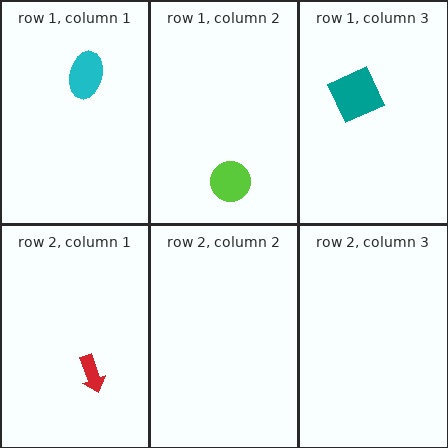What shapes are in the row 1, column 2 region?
The lime circle.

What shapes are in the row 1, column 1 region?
The cyan ellipse.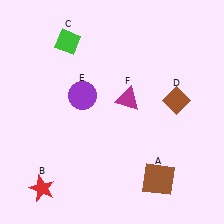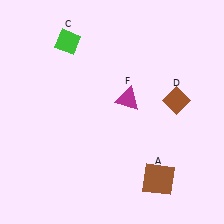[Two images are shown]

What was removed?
The purple circle (E), the red star (B) were removed in Image 2.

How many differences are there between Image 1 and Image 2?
There are 2 differences between the two images.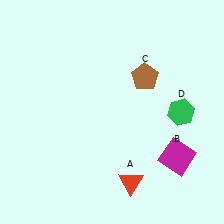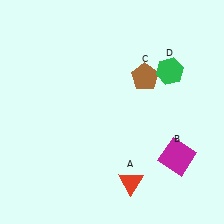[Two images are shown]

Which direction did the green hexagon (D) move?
The green hexagon (D) moved up.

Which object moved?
The green hexagon (D) moved up.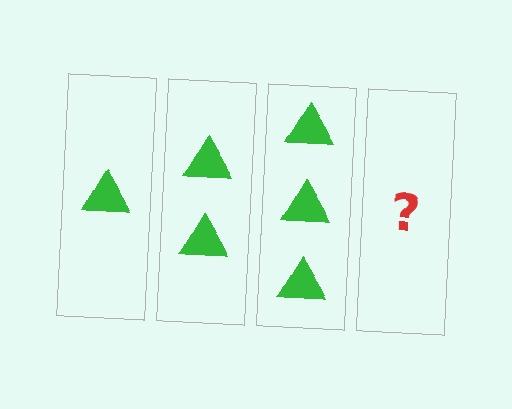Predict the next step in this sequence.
The next step is 4 triangles.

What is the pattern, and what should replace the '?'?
The pattern is that each step adds one more triangle. The '?' should be 4 triangles.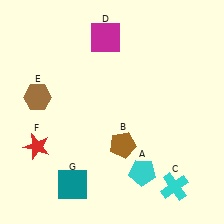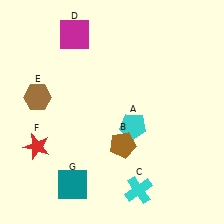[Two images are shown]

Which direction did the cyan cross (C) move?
The cyan cross (C) moved left.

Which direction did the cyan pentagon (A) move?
The cyan pentagon (A) moved up.